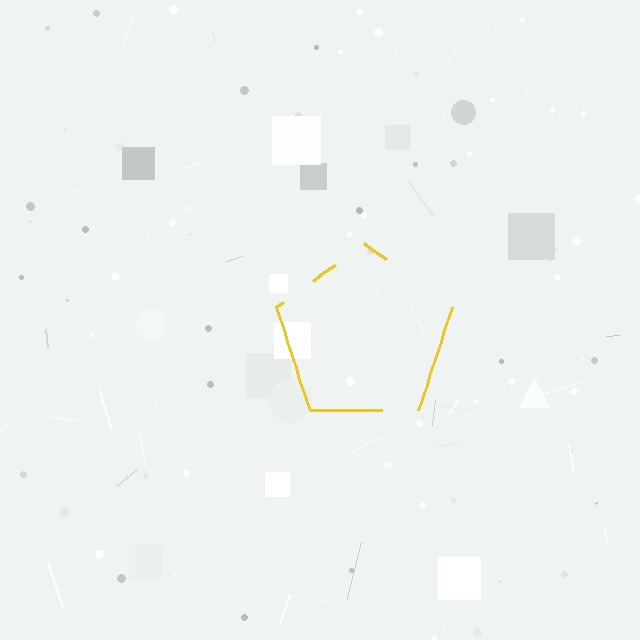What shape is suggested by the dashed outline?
The dashed outline suggests a pentagon.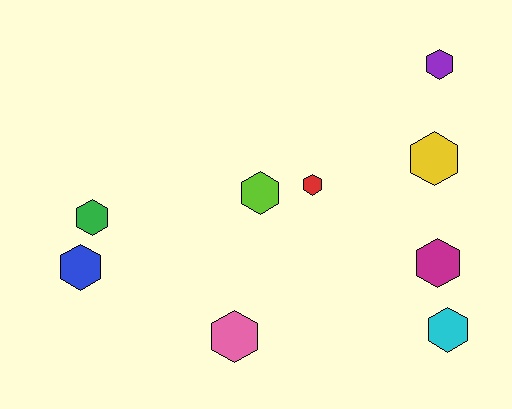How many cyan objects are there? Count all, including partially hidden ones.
There is 1 cyan object.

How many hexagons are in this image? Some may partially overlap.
There are 9 hexagons.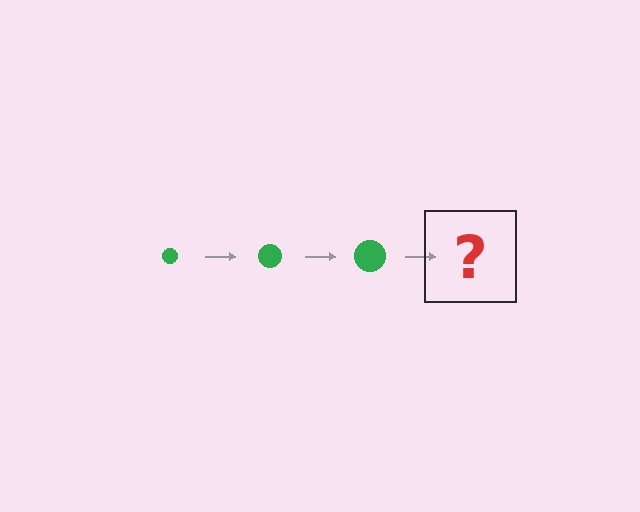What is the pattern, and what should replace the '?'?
The pattern is that the circle gets progressively larger each step. The '?' should be a green circle, larger than the previous one.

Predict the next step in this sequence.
The next step is a green circle, larger than the previous one.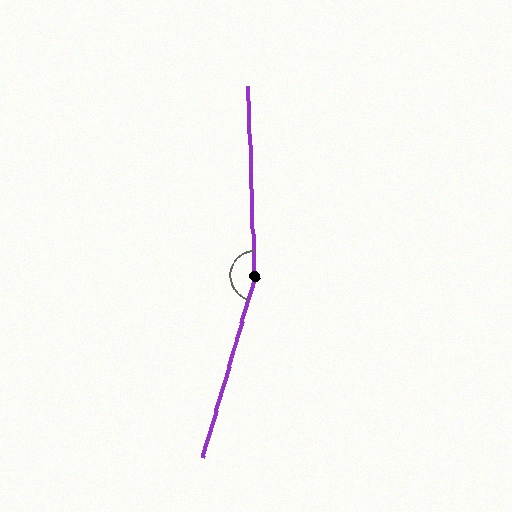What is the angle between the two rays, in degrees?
Approximately 162 degrees.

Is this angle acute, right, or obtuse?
It is obtuse.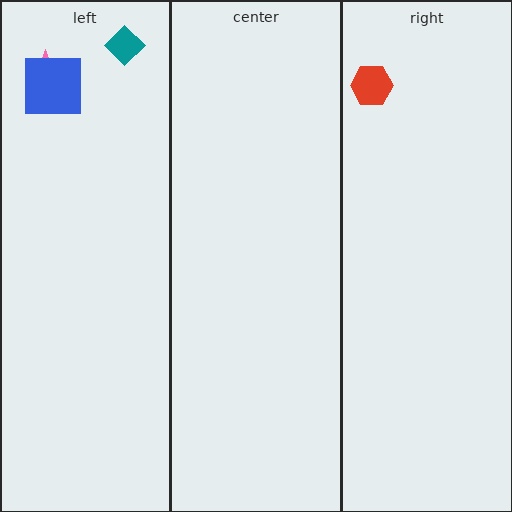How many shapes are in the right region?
1.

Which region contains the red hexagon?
The right region.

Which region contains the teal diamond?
The left region.